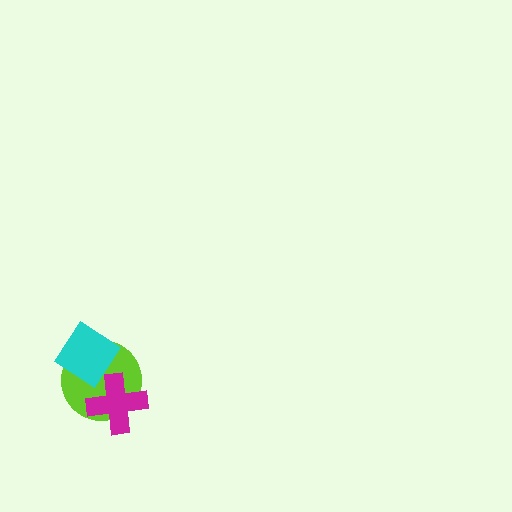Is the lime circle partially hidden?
Yes, it is partially covered by another shape.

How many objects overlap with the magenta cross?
2 objects overlap with the magenta cross.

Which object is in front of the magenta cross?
The cyan diamond is in front of the magenta cross.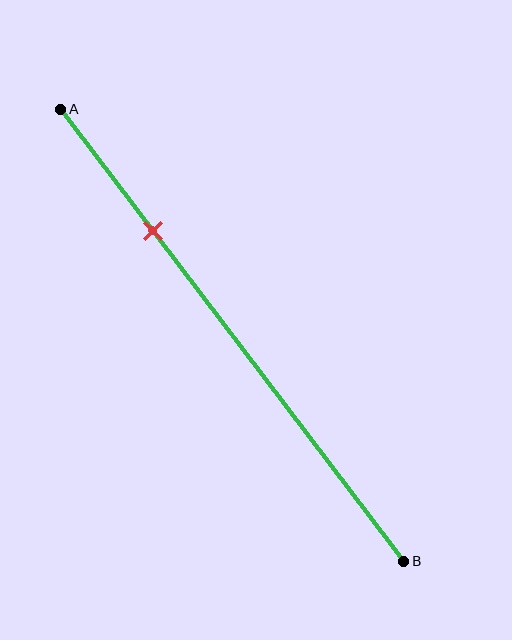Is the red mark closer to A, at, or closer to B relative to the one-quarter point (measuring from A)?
The red mark is approximately at the one-quarter point of segment AB.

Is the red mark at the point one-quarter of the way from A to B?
Yes, the mark is approximately at the one-quarter point.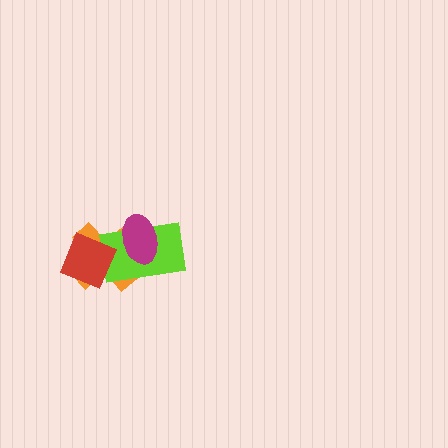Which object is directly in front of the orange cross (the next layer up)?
The lime rectangle is directly in front of the orange cross.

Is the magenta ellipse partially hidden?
No, no other shape covers it.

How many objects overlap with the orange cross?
3 objects overlap with the orange cross.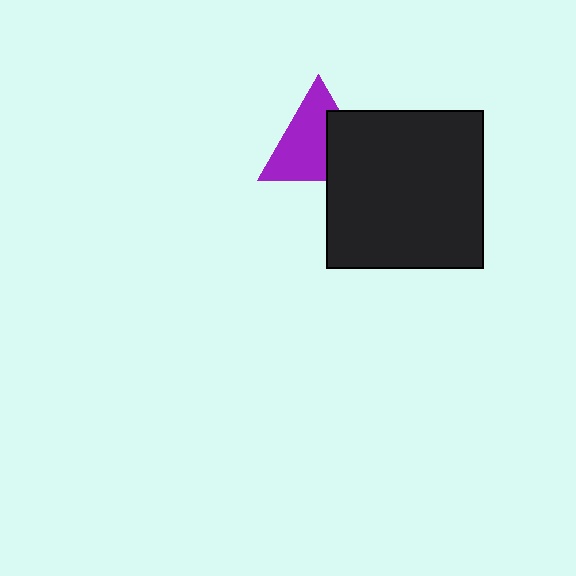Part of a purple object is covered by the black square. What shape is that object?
It is a triangle.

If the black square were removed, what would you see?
You would see the complete purple triangle.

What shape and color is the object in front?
The object in front is a black square.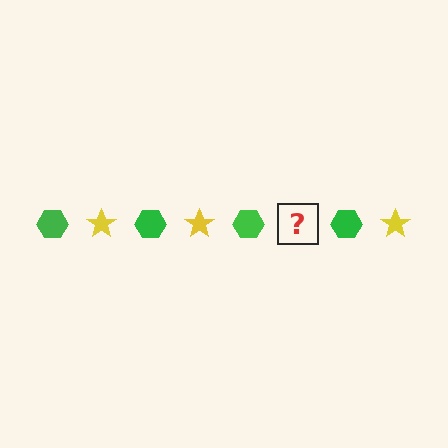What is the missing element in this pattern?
The missing element is a yellow star.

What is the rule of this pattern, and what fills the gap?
The rule is that the pattern alternates between green hexagon and yellow star. The gap should be filled with a yellow star.